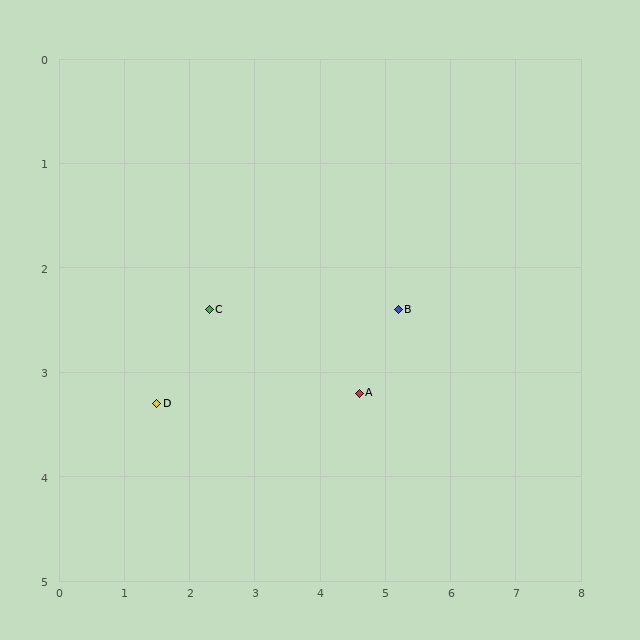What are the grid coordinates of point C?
Point C is at approximately (2.3, 2.4).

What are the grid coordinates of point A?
Point A is at approximately (4.6, 3.2).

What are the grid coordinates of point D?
Point D is at approximately (1.5, 3.3).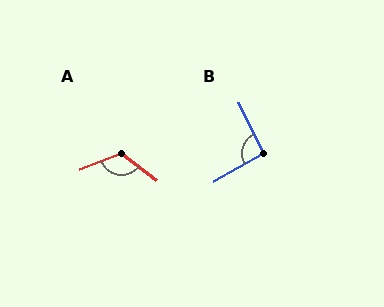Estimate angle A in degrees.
Approximately 122 degrees.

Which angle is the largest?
A, at approximately 122 degrees.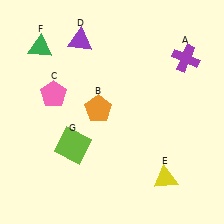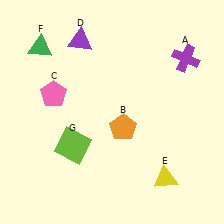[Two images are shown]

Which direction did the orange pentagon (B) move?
The orange pentagon (B) moved right.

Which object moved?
The orange pentagon (B) moved right.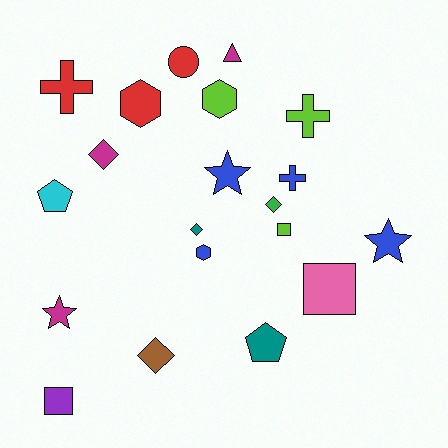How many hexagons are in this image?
There are 3 hexagons.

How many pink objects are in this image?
There is 1 pink object.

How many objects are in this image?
There are 20 objects.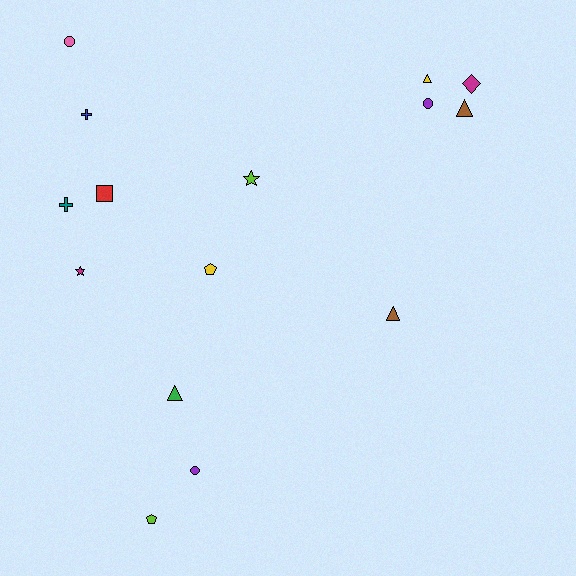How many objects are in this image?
There are 15 objects.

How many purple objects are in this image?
There are 2 purple objects.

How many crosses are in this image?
There are 2 crosses.